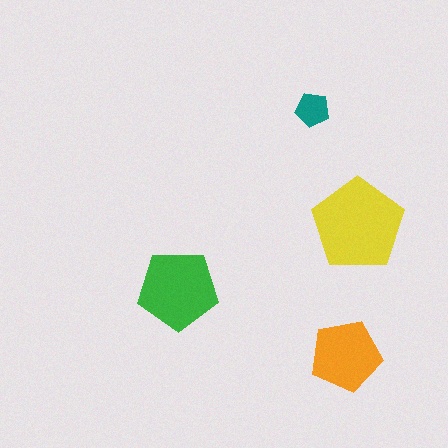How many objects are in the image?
There are 4 objects in the image.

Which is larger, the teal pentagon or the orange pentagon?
The orange one.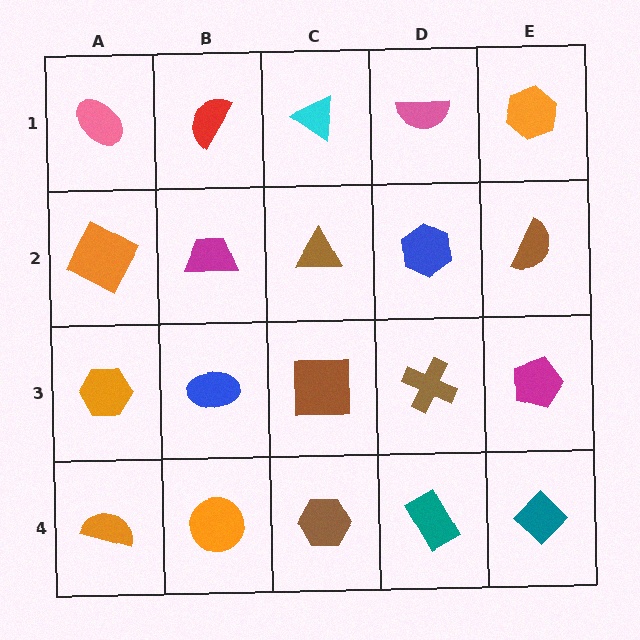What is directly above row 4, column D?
A brown cross.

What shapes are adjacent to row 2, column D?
A pink semicircle (row 1, column D), a brown cross (row 3, column D), a brown triangle (row 2, column C), a brown semicircle (row 2, column E).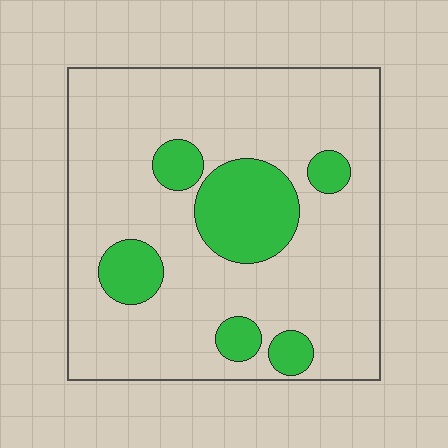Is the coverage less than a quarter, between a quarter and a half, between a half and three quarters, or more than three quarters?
Less than a quarter.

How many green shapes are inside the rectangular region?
6.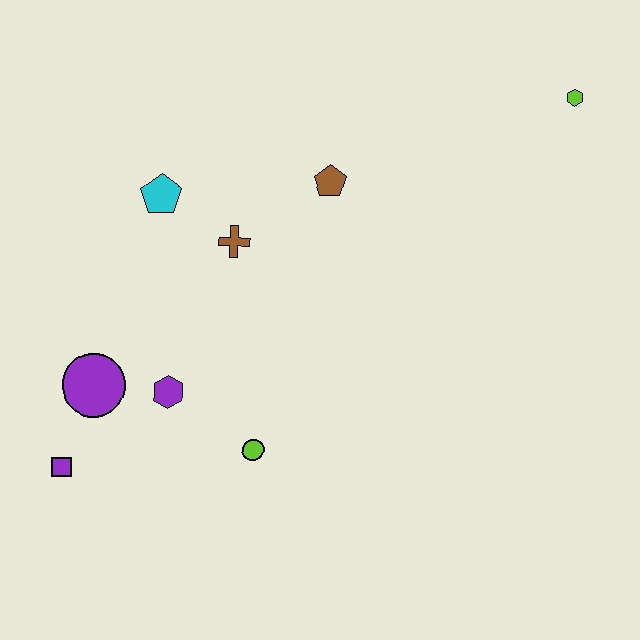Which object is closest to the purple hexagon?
The purple circle is closest to the purple hexagon.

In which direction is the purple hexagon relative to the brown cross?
The purple hexagon is below the brown cross.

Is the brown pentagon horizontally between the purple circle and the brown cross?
No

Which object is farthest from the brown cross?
The lime hexagon is farthest from the brown cross.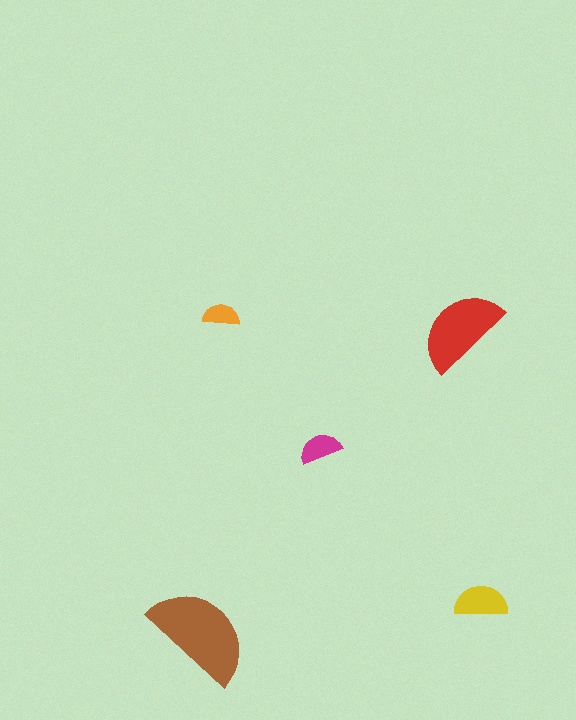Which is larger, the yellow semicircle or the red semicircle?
The red one.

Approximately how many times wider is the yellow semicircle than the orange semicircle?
About 1.5 times wider.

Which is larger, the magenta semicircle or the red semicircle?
The red one.